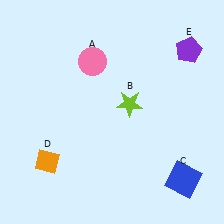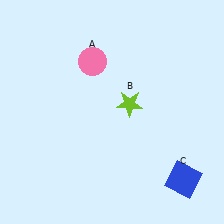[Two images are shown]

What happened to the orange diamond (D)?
The orange diamond (D) was removed in Image 2. It was in the bottom-left area of Image 1.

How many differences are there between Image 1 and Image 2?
There are 2 differences between the two images.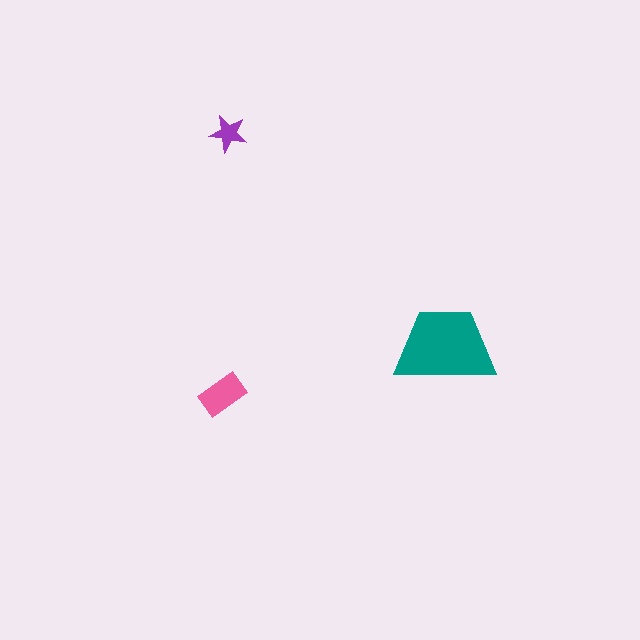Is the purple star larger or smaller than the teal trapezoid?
Smaller.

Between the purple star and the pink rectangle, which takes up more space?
The pink rectangle.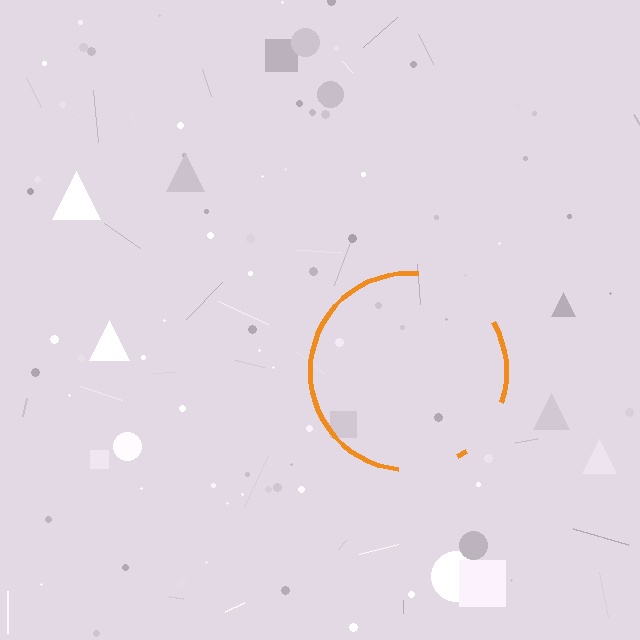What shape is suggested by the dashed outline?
The dashed outline suggests a circle.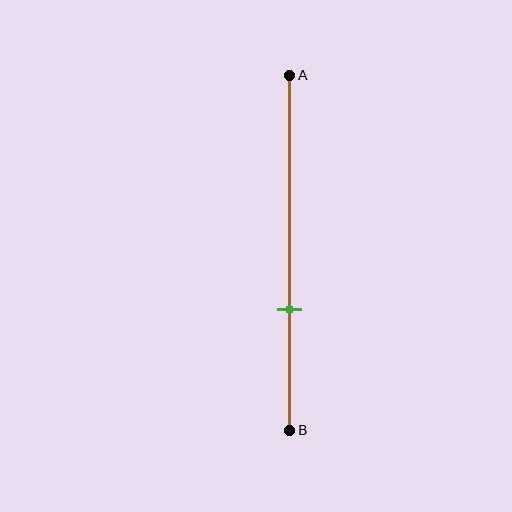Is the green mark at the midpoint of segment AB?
No, the mark is at about 65% from A, not at the 50% midpoint.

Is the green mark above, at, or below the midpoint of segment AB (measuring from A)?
The green mark is below the midpoint of segment AB.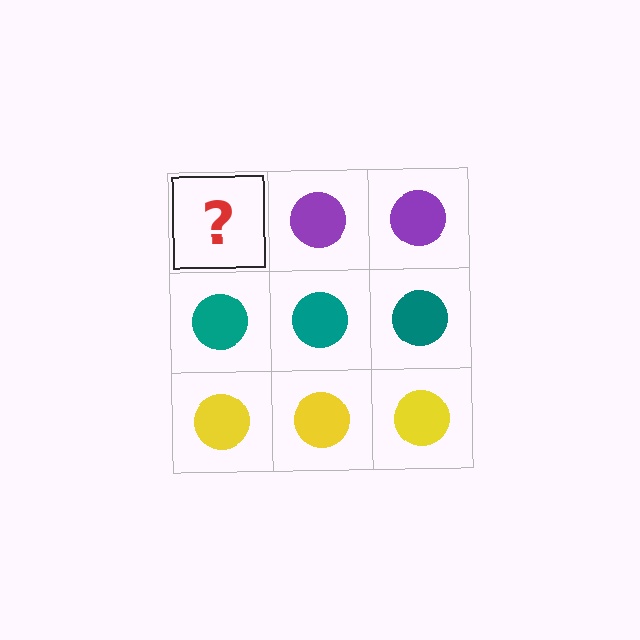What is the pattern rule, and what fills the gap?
The rule is that each row has a consistent color. The gap should be filled with a purple circle.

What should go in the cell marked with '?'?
The missing cell should contain a purple circle.